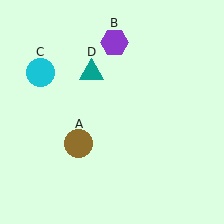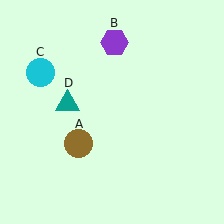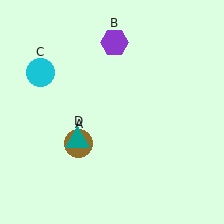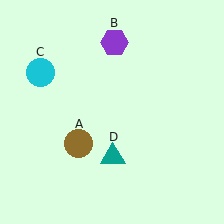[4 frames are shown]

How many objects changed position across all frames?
1 object changed position: teal triangle (object D).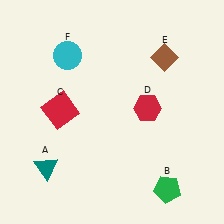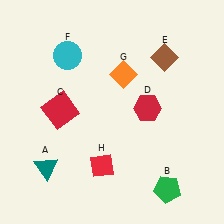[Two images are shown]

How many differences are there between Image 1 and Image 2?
There are 2 differences between the two images.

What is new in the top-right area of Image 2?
An orange diamond (G) was added in the top-right area of Image 2.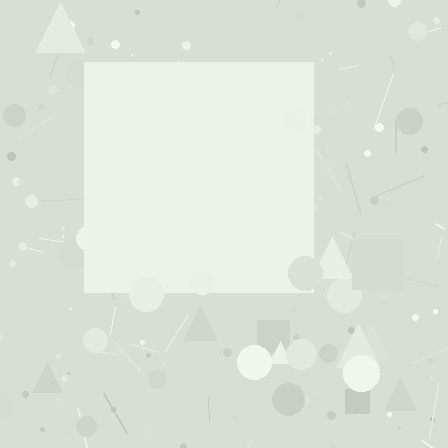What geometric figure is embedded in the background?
A square is embedded in the background.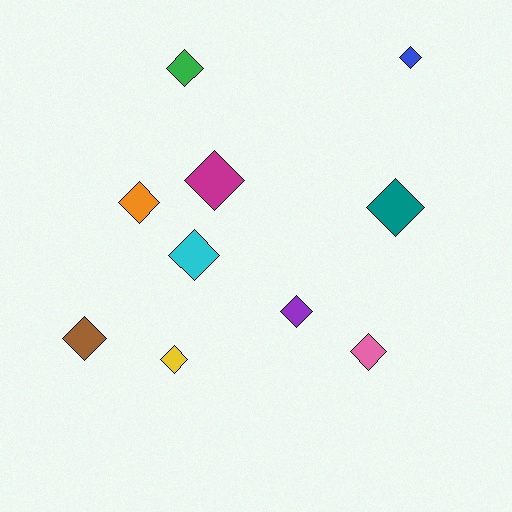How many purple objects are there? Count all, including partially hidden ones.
There is 1 purple object.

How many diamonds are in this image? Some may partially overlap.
There are 10 diamonds.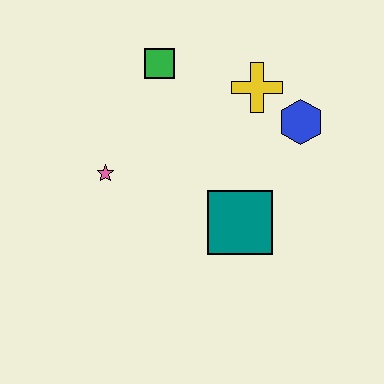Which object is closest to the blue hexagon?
The yellow cross is closest to the blue hexagon.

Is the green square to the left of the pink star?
No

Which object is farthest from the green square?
The teal square is farthest from the green square.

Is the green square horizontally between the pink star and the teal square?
Yes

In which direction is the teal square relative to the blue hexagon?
The teal square is below the blue hexagon.